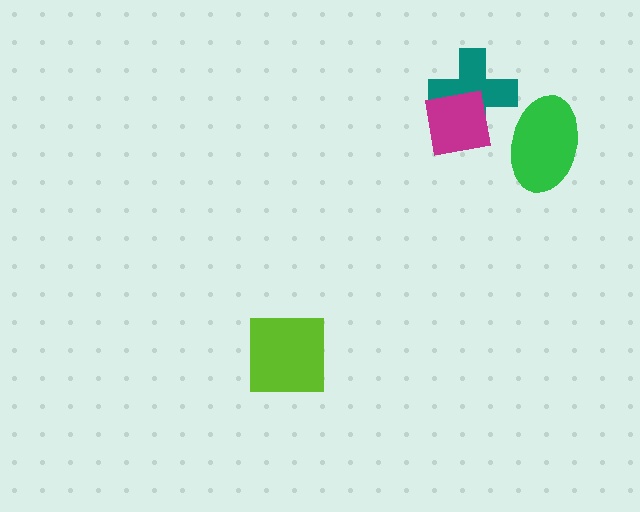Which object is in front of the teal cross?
The magenta square is in front of the teal cross.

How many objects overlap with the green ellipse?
0 objects overlap with the green ellipse.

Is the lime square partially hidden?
No, no other shape covers it.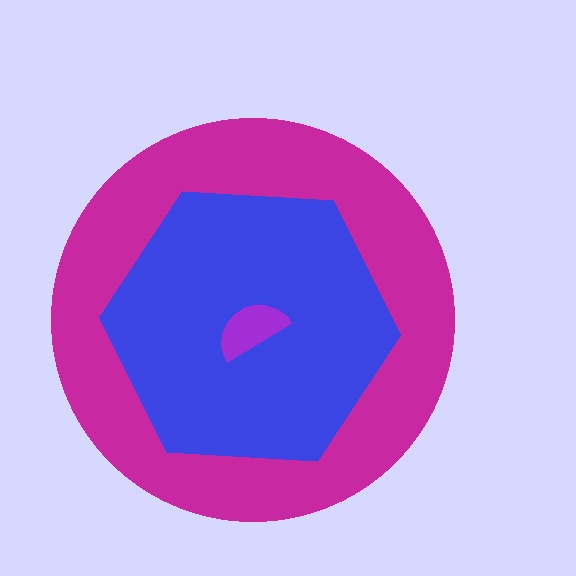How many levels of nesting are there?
3.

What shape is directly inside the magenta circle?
The blue hexagon.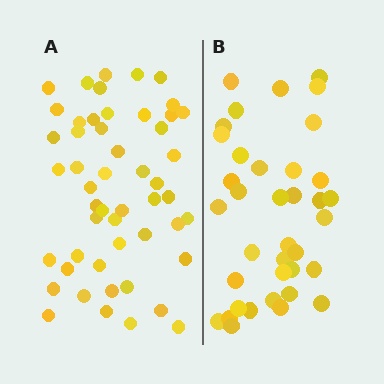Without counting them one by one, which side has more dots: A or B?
Region A (the left region) has more dots.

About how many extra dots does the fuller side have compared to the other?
Region A has approximately 15 more dots than region B.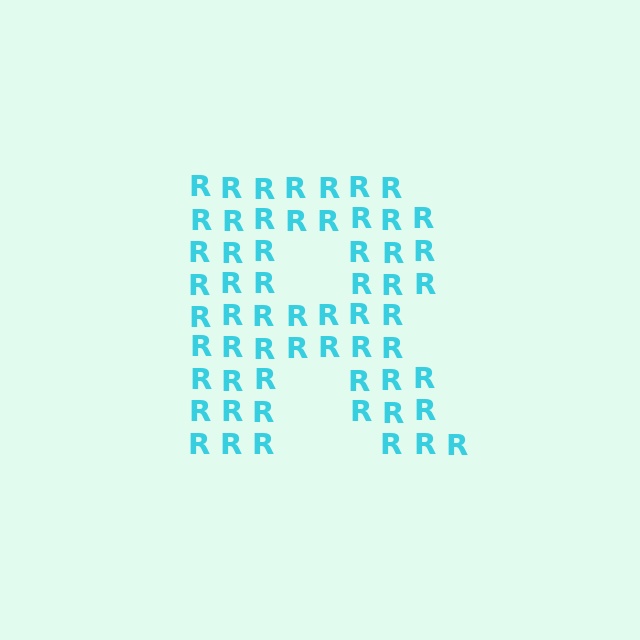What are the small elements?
The small elements are letter R's.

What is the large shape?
The large shape is the letter R.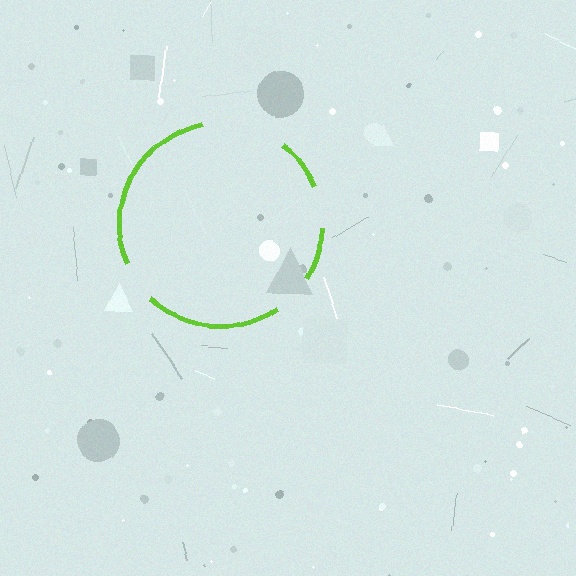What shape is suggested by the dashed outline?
The dashed outline suggests a circle.